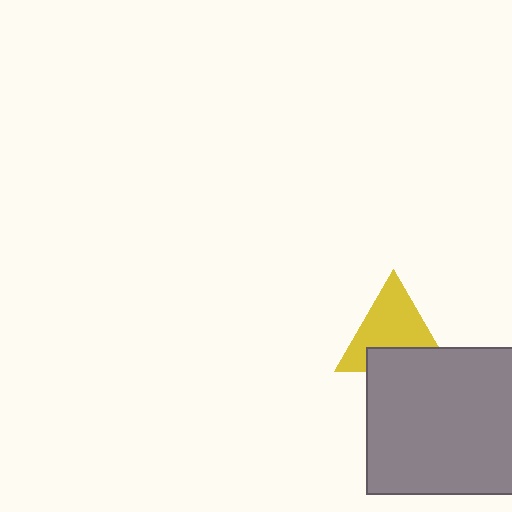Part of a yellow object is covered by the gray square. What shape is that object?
It is a triangle.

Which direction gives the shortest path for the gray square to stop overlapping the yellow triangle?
Moving down gives the shortest separation.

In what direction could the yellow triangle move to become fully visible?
The yellow triangle could move up. That would shift it out from behind the gray square entirely.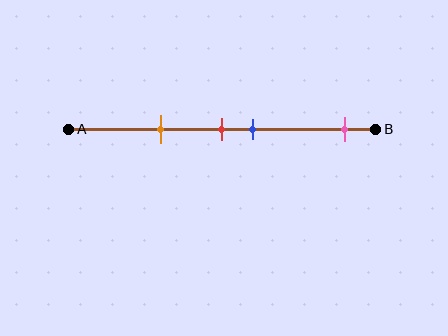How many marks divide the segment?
There are 4 marks dividing the segment.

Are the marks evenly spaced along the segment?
No, the marks are not evenly spaced.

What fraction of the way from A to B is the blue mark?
The blue mark is approximately 60% (0.6) of the way from A to B.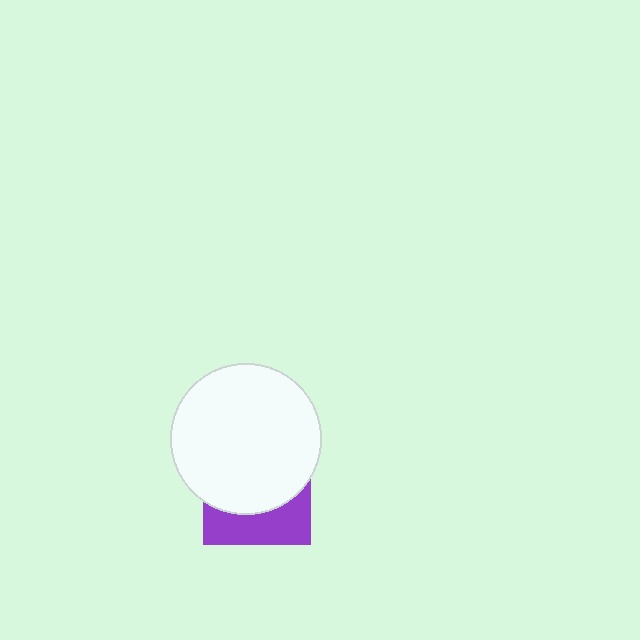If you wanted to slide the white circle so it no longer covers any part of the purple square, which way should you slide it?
Slide it up — that is the most direct way to separate the two shapes.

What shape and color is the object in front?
The object in front is a white circle.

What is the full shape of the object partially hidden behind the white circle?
The partially hidden object is a purple square.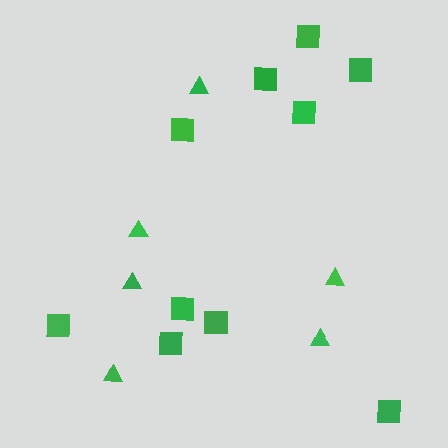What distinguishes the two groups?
There are 2 groups: one group of squares (10) and one group of triangles (6).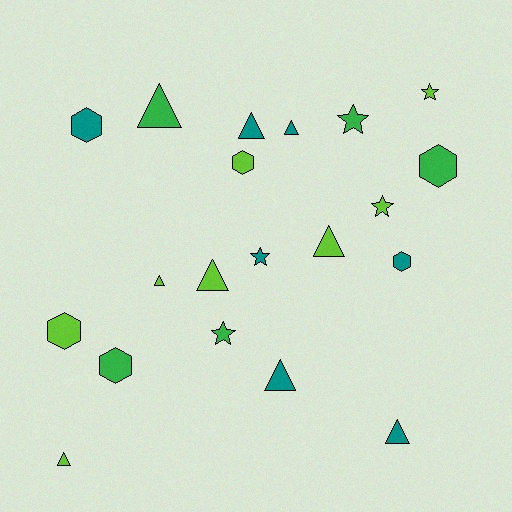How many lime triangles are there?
There are 4 lime triangles.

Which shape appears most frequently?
Triangle, with 9 objects.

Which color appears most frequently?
Lime, with 8 objects.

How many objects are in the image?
There are 20 objects.